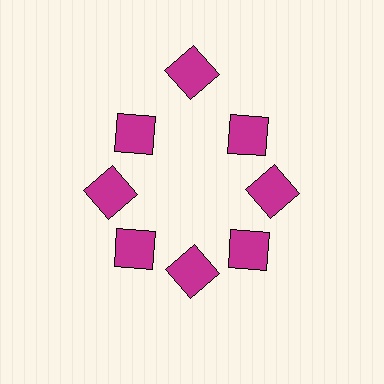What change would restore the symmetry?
The symmetry would be restored by moving it inward, back onto the ring so that all 8 squares sit at equal angles and equal distance from the center.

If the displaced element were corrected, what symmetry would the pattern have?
It would have 8-fold rotational symmetry — the pattern would map onto itself every 45 degrees.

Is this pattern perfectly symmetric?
No. The 8 magenta squares are arranged in a ring, but one element near the 12 o'clock position is pushed outward from the center, breaking the 8-fold rotational symmetry.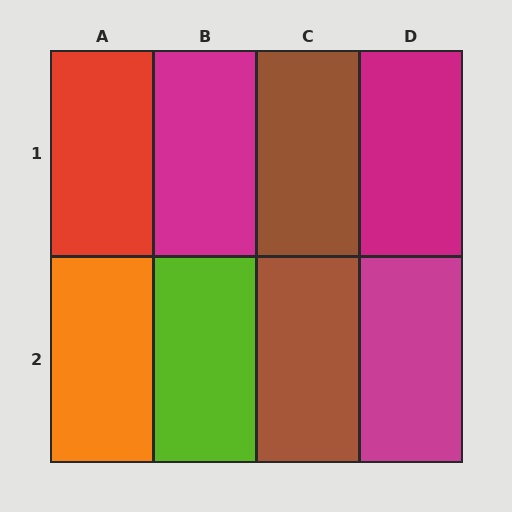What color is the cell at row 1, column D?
Magenta.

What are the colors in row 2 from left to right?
Orange, lime, brown, magenta.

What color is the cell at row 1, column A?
Red.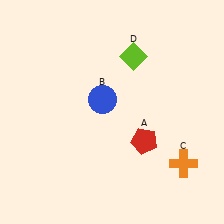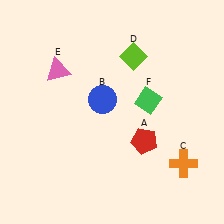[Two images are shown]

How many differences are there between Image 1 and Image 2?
There are 2 differences between the two images.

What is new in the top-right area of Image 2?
A green diamond (F) was added in the top-right area of Image 2.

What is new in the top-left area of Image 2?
A pink triangle (E) was added in the top-left area of Image 2.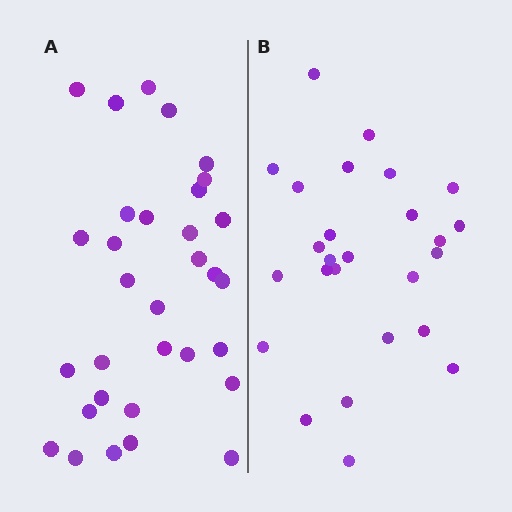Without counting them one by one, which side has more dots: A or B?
Region A (the left region) has more dots.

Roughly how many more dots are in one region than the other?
Region A has about 6 more dots than region B.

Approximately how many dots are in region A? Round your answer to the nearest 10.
About 30 dots. (The exact count is 32, which rounds to 30.)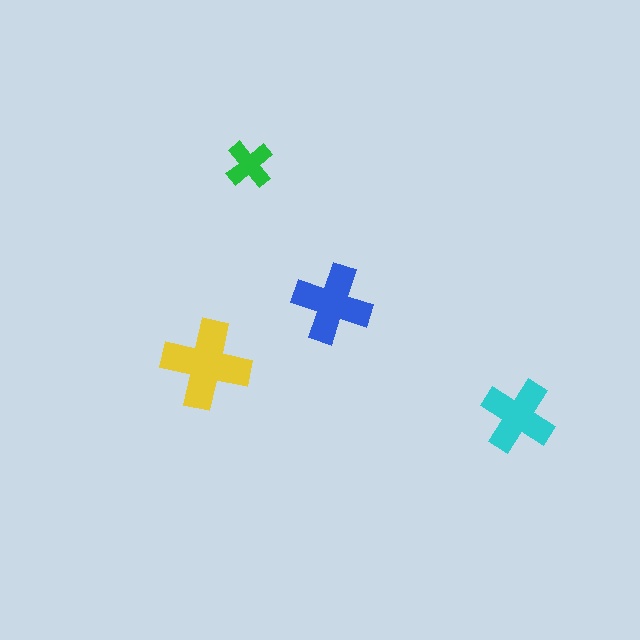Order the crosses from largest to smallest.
the yellow one, the blue one, the cyan one, the green one.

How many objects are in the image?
There are 4 objects in the image.